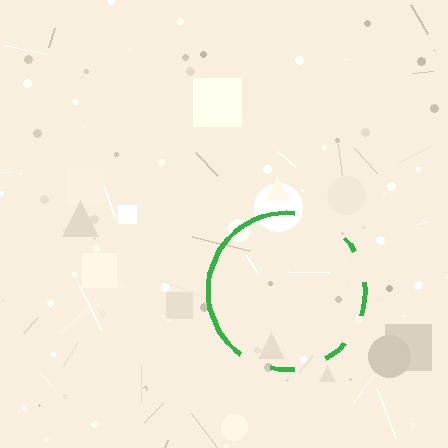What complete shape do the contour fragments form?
The contour fragments form a circle.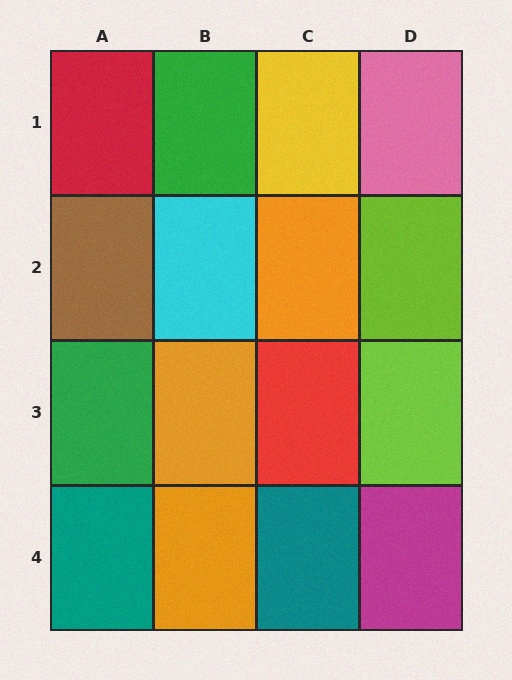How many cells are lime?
2 cells are lime.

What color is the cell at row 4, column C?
Teal.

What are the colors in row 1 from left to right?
Red, green, yellow, pink.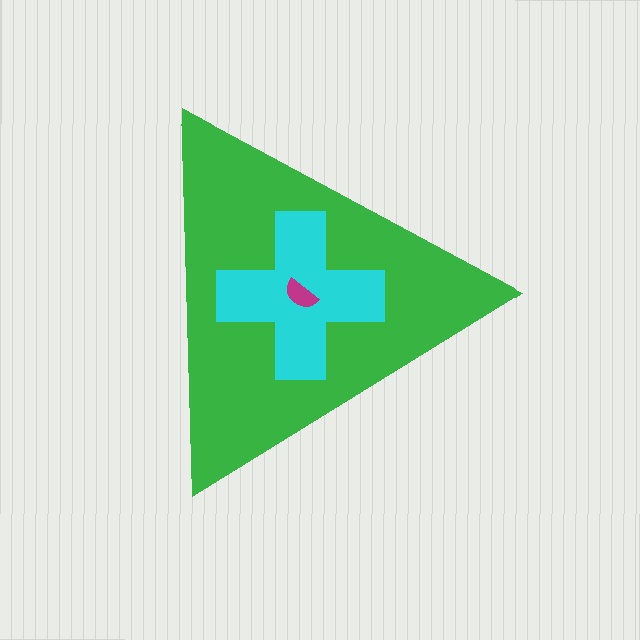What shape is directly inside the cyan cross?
The magenta semicircle.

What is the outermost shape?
The green triangle.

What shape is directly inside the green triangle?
The cyan cross.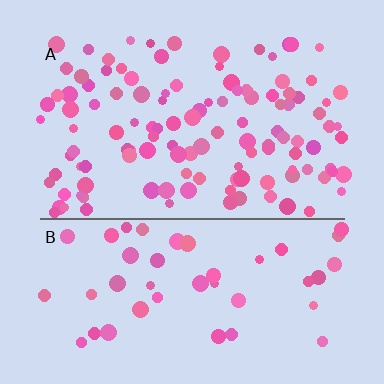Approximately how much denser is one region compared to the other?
Approximately 2.5× — region A over region B.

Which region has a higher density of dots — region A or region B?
A (the top).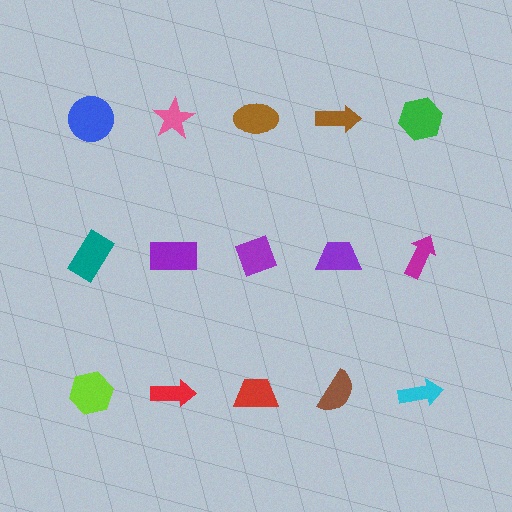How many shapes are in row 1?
5 shapes.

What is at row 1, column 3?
A brown ellipse.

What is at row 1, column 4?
A brown arrow.